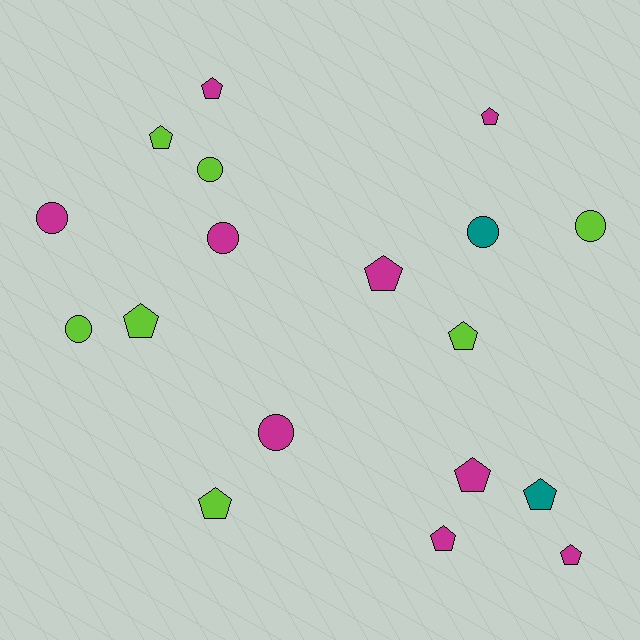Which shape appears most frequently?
Pentagon, with 11 objects.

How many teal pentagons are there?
There is 1 teal pentagon.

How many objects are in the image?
There are 18 objects.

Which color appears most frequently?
Magenta, with 9 objects.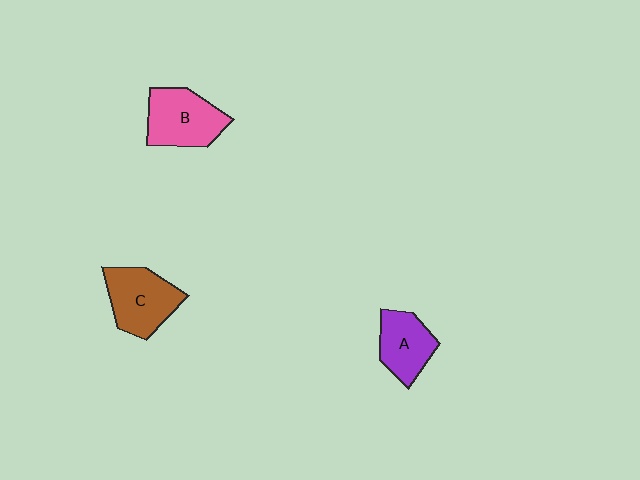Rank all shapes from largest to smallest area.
From largest to smallest: C (brown), B (pink), A (purple).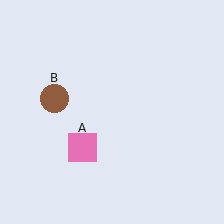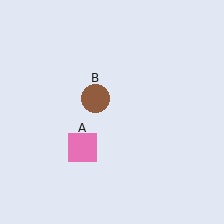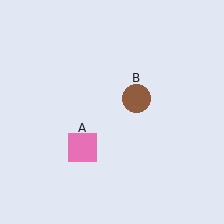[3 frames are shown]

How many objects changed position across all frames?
1 object changed position: brown circle (object B).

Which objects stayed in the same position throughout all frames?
Pink square (object A) remained stationary.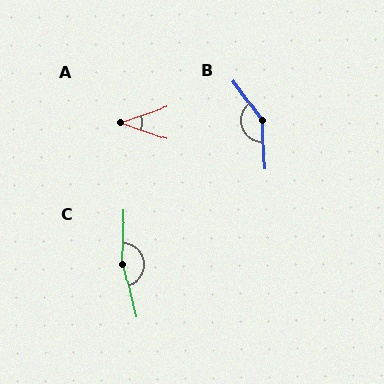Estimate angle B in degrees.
Approximately 145 degrees.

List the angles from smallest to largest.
A (38°), B (145°), C (164°).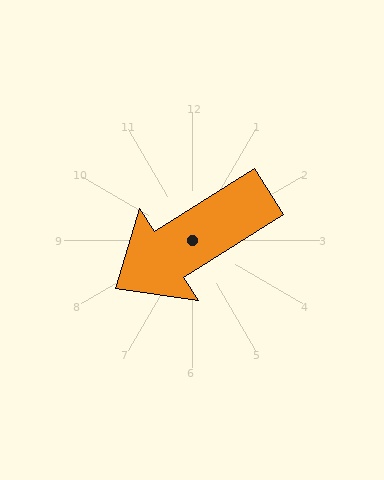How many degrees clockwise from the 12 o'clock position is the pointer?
Approximately 238 degrees.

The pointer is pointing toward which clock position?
Roughly 8 o'clock.